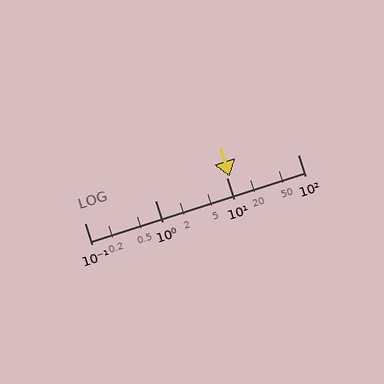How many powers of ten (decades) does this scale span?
The scale spans 3 decades, from 0.1 to 100.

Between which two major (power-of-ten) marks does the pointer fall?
The pointer is between 10 and 100.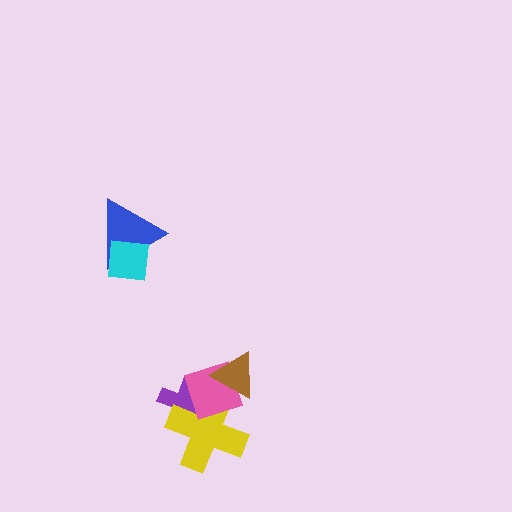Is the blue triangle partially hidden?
Yes, it is partially covered by another shape.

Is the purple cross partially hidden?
Yes, it is partially covered by another shape.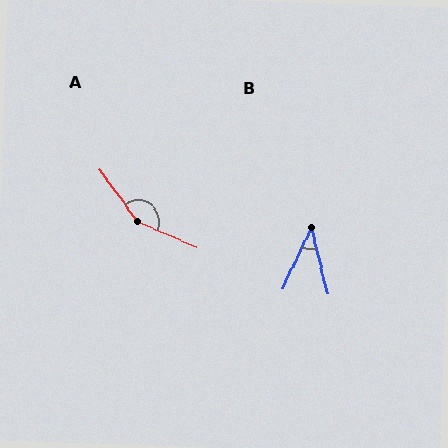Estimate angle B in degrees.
Approximately 39 degrees.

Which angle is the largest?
A, at approximately 149 degrees.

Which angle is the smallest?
B, at approximately 39 degrees.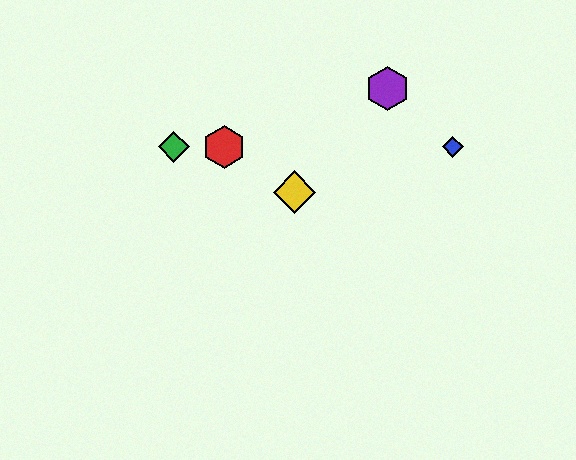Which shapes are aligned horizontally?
The red hexagon, the blue diamond, the green diamond are aligned horizontally.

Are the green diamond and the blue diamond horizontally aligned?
Yes, both are at y≈147.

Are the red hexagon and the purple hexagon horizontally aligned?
No, the red hexagon is at y≈147 and the purple hexagon is at y≈89.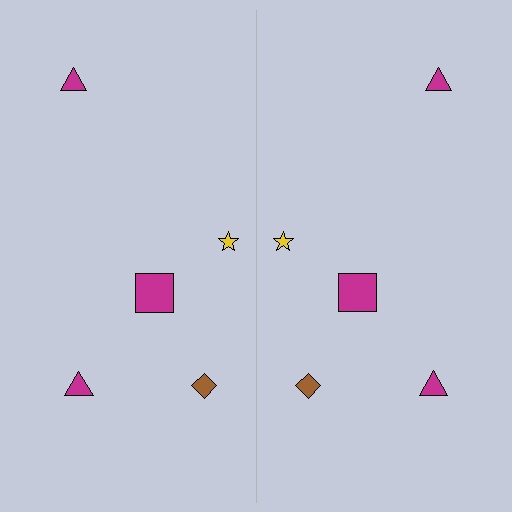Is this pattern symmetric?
Yes, this pattern has bilateral (reflection) symmetry.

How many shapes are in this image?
There are 10 shapes in this image.